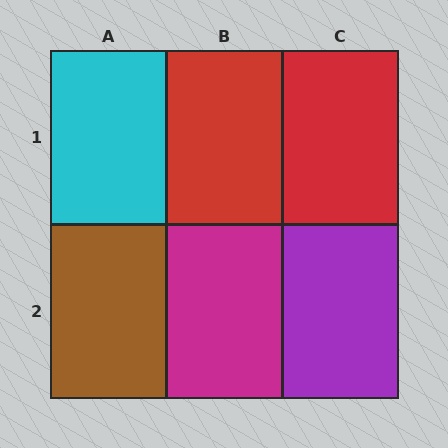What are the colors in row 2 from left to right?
Brown, magenta, purple.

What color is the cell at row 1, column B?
Red.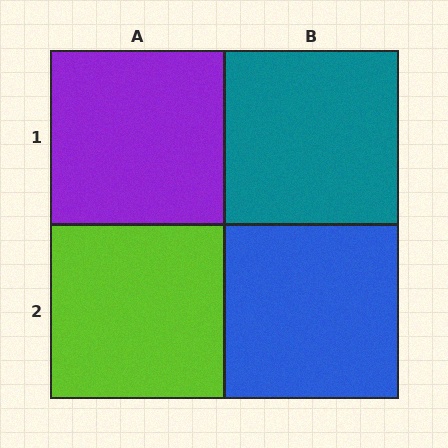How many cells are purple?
1 cell is purple.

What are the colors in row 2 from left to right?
Lime, blue.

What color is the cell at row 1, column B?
Teal.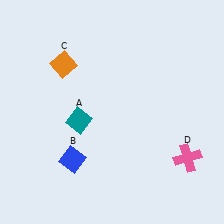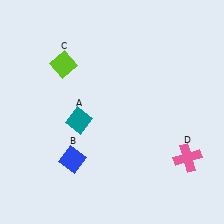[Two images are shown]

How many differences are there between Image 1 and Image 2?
There is 1 difference between the two images.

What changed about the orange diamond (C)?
In Image 1, C is orange. In Image 2, it changed to lime.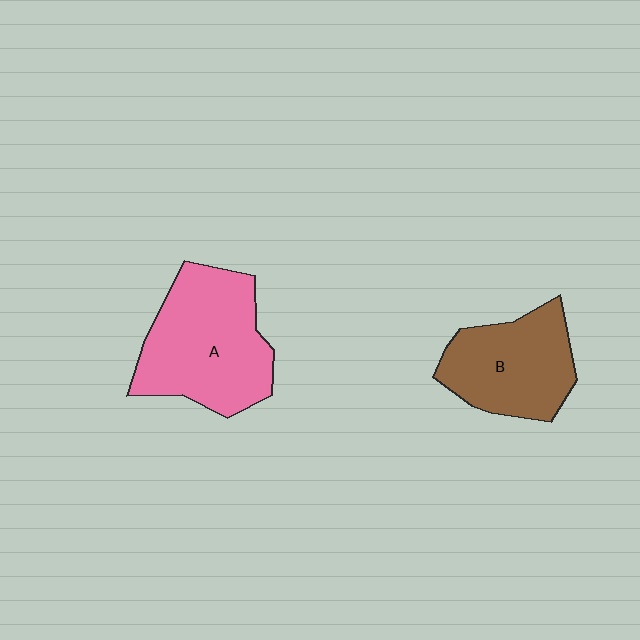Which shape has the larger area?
Shape A (pink).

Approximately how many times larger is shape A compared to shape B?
Approximately 1.3 times.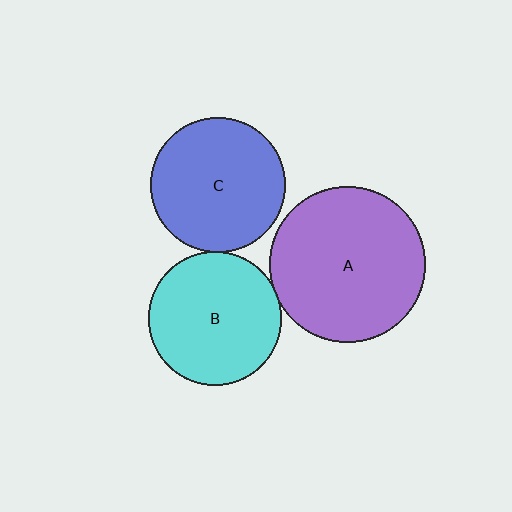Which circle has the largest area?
Circle A (purple).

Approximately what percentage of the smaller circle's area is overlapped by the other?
Approximately 5%.